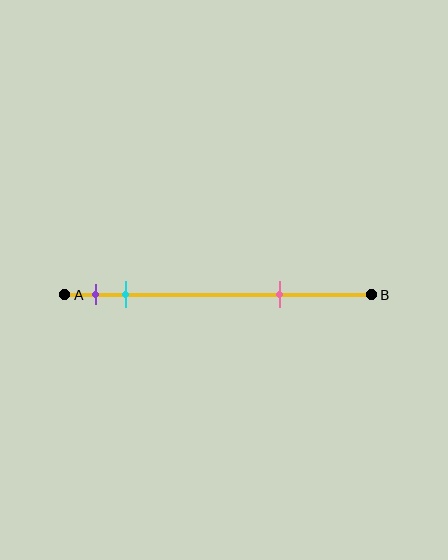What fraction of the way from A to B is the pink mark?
The pink mark is approximately 70% (0.7) of the way from A to B.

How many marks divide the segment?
There are 3 marks dividing the segment.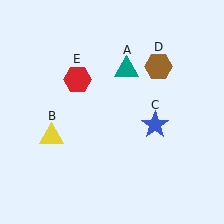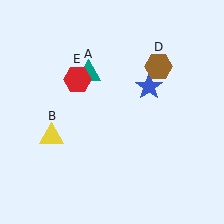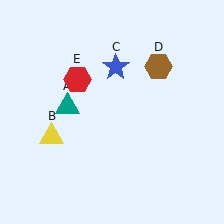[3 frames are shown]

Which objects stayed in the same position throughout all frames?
Yellow triangle (object B) and brown hexagon (object D) and red hexagon (object E) remained stationary.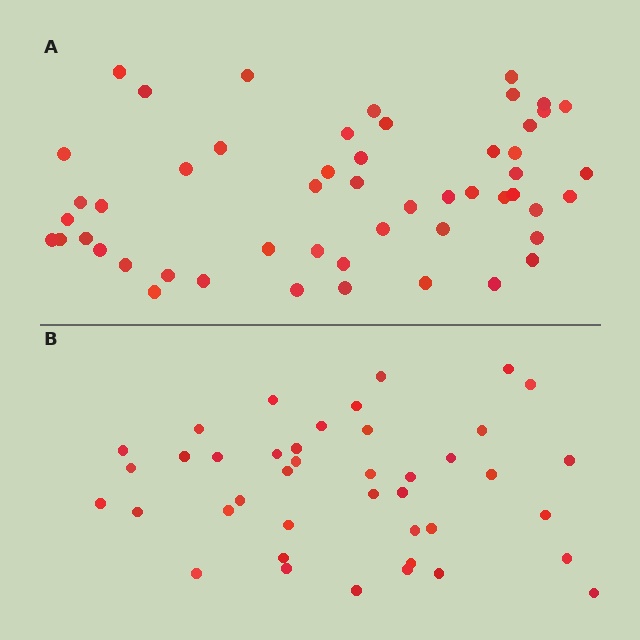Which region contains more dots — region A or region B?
Region A (the top region) has more dots.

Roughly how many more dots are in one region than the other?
Region A has roughly 12 or so more dots than region B.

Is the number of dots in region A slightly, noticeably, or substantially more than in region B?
Region A has noticeably more, but not dramatically so. The ratio is roughly 1.3 to 1.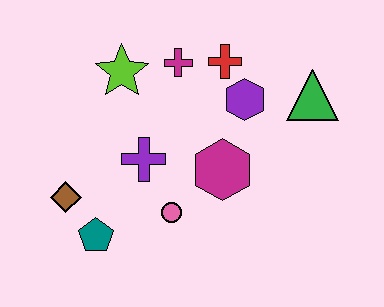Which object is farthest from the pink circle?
The green triangle is farthest from the pink circle.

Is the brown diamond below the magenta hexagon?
Yes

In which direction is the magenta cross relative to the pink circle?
The magenta cross is above the pink circle.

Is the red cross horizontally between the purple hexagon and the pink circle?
Yes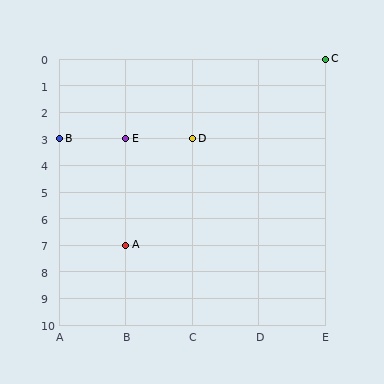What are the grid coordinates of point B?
Point B is at grid coordinates (A, 3).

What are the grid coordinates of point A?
Point A is at grid coordinates (B, 7).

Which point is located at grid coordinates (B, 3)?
Point E is at (B, 3).